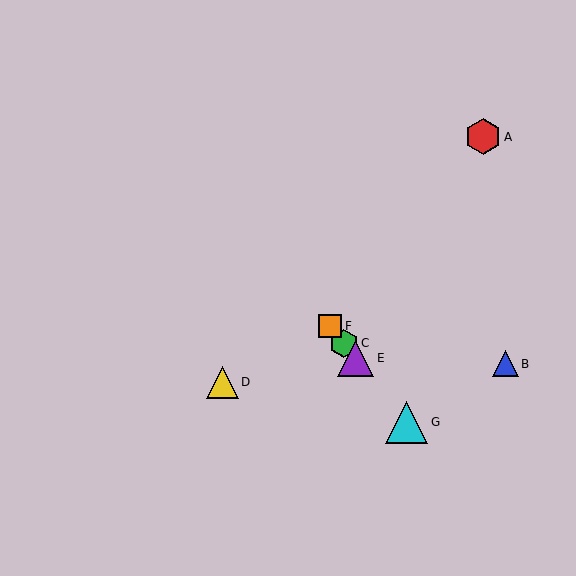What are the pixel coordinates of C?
Object C is at (344, 343).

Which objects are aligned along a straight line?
Objects C, E, F, G are aligned along a straight line.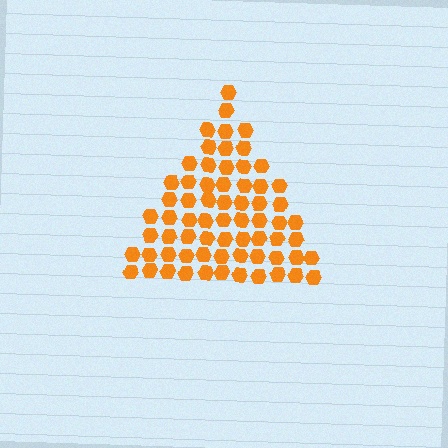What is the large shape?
The large shape is a triangle.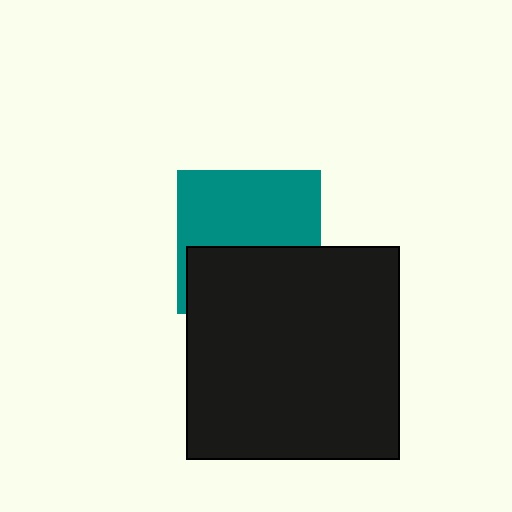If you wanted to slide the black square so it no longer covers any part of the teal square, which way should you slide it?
Slide it down — that is the most direct way to separate the two shapes.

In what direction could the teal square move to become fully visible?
The teal square could move up. That would shift it out from behind the black square entirely.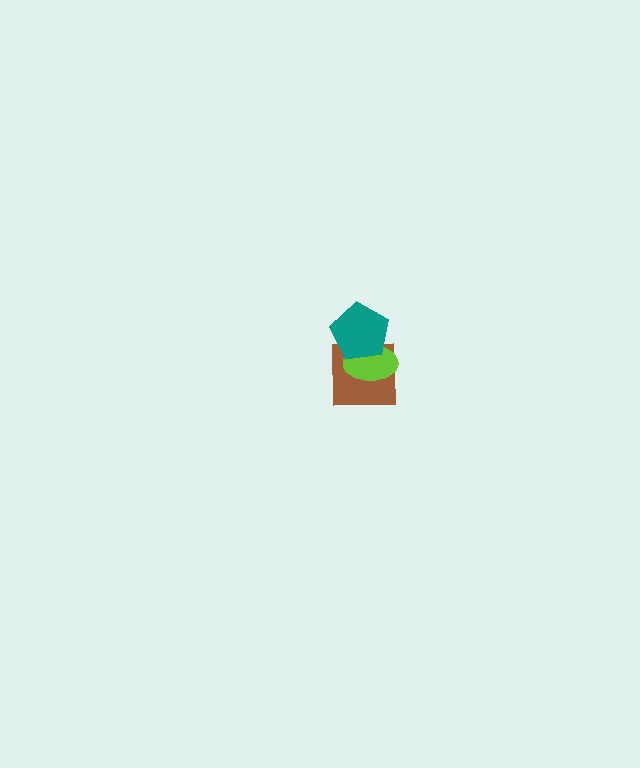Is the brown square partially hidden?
Yes, it is partially covered by another shape.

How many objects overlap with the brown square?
2 objects overlap with the brown square.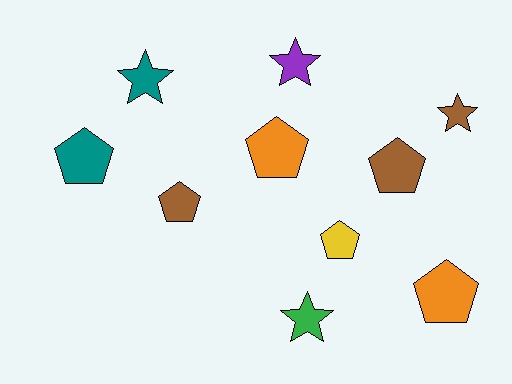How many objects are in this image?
There are 10 objects.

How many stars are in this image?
There are 4 stars.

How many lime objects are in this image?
There are no lime objects.